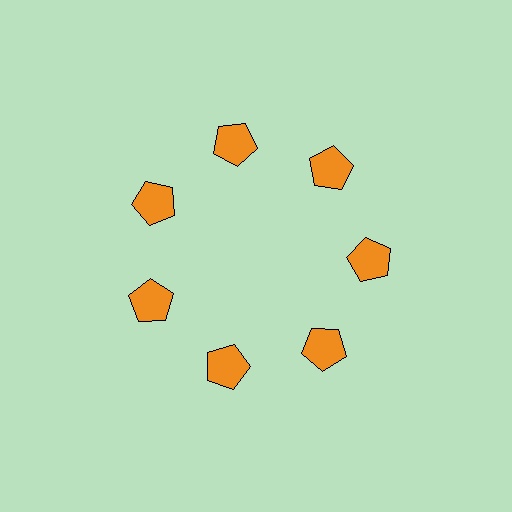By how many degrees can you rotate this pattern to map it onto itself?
The pattern maps onto itself every 51 degrees of rotation.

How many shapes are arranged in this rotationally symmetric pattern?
There are 7 shapes, arranged in 7 groups of 1.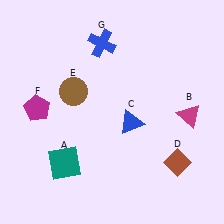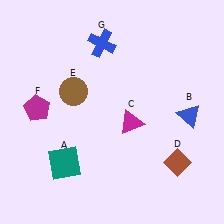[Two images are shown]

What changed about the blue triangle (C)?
In Image 1, C is blue. In Image 2, it changed to magenta.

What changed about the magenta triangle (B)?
In Image 1, B is magenta. In Image 2, it changed to blue.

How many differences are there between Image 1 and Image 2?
There are 2 differences between the two images.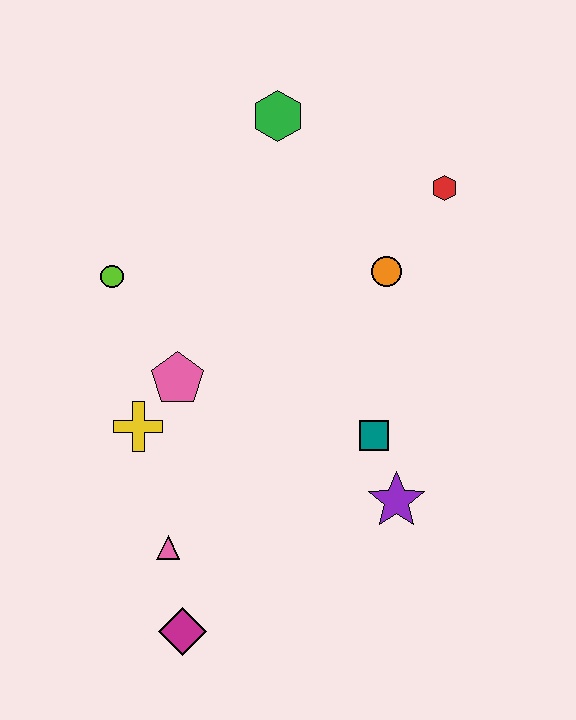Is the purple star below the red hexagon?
Yes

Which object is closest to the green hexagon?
The red hexagon is closest to the green hexagon.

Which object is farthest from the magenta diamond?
The green hexagon is farthest from the magenta diamond.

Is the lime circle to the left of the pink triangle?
Yes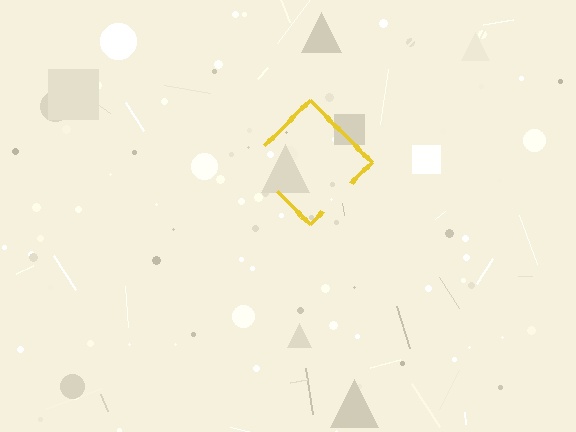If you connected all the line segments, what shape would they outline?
They would outline a diamond.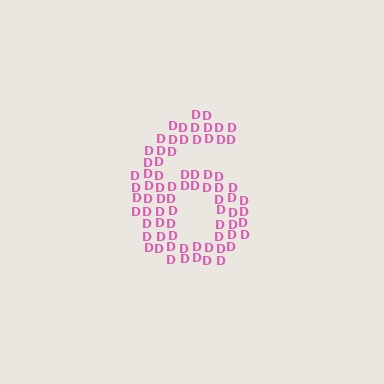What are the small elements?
The small elements are letter D's.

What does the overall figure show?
The overall figure shows the digit 6.